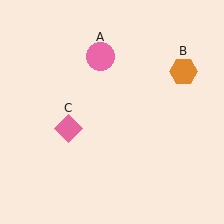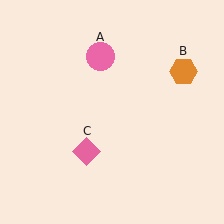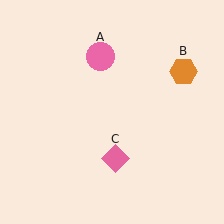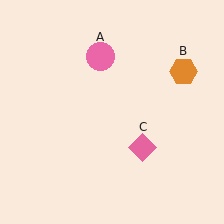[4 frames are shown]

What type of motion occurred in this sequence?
The pink diamond (object C) rotated counterclockwise around the center of the scene.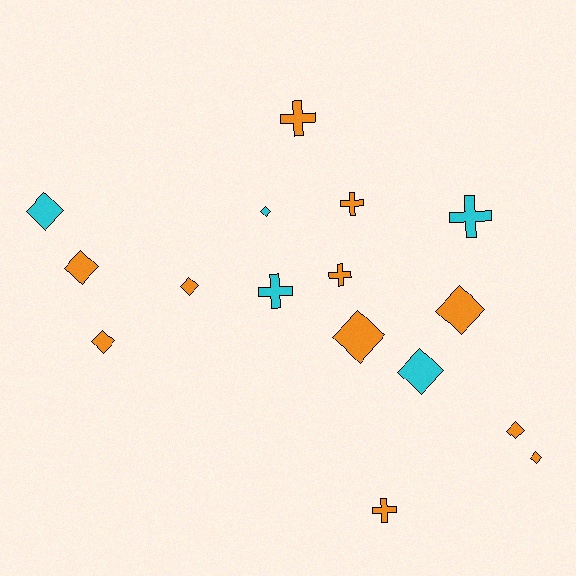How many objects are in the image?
There are 16 objects.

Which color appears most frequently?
Orange, with 11 objects.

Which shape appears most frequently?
Diamond, with 10 objects.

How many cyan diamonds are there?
There are 3 cyan diamonds.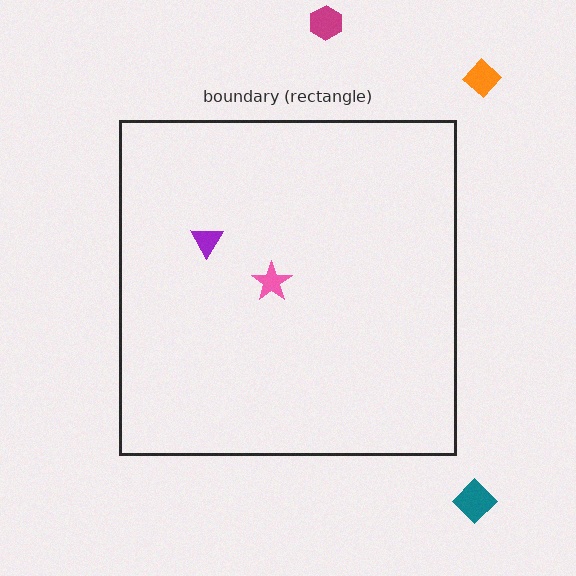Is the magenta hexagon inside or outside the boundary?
Outside.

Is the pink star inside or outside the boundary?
Inside.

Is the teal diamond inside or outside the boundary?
Outside.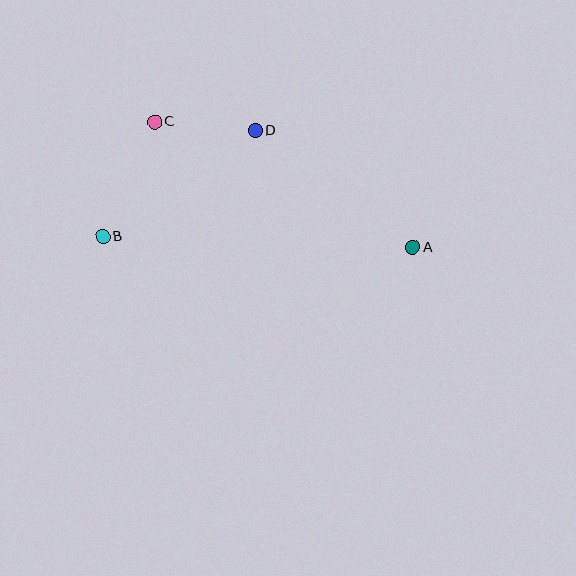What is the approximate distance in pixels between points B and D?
The distance between B and D is approximately 185 pixels.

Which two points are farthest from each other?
Points A and B are farthest from each other.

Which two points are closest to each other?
Points C and D are closest to each other.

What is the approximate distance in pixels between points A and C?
The distance between A and C is approximately 287 pixels.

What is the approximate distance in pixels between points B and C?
The distance between B and C is approximately 126 pixels.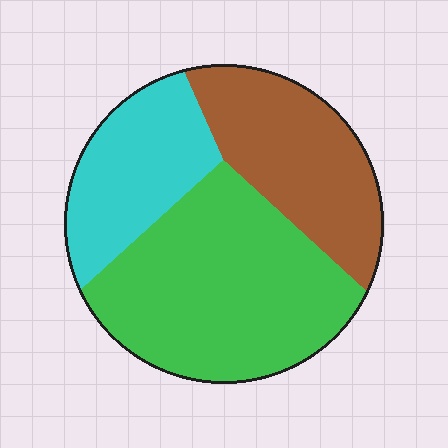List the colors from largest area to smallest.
From largest to smallest: green, brown, cyan.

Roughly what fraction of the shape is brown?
Brown covers around 30% of the shape.